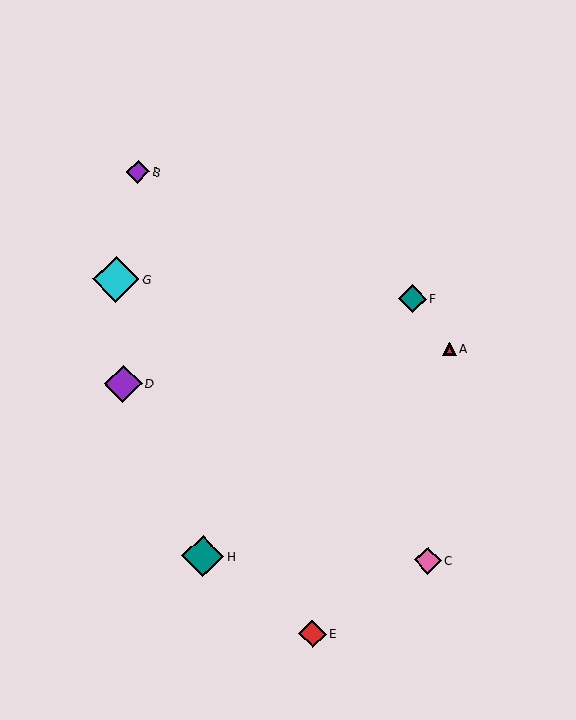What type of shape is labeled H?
Shape H is a teal diamond.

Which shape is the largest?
The cyan diamond (labeled G) is the largest.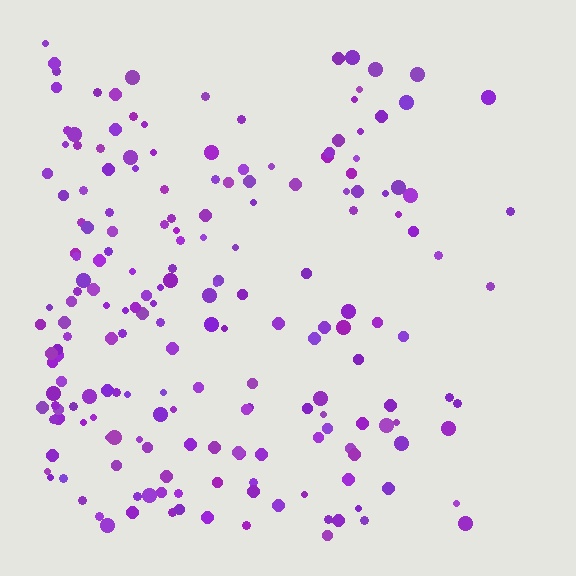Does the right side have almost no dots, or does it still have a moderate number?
Still a moderate number, just noticeably fewer than the left.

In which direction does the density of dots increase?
From right to left, with the left side densest.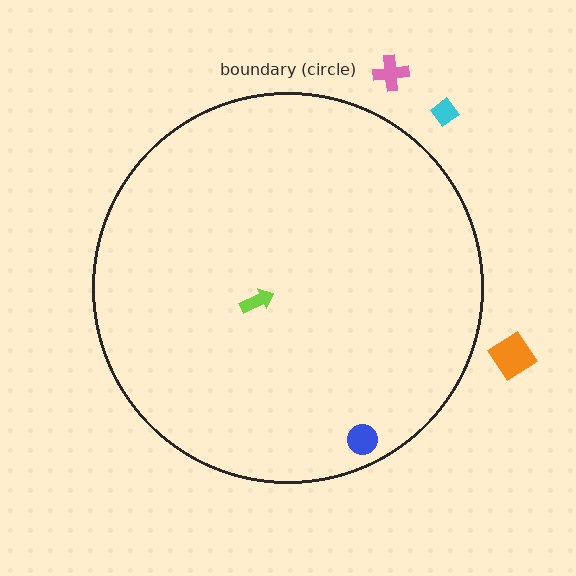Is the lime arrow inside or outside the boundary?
Inside.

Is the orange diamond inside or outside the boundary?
Outside.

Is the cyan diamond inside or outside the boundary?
Outside.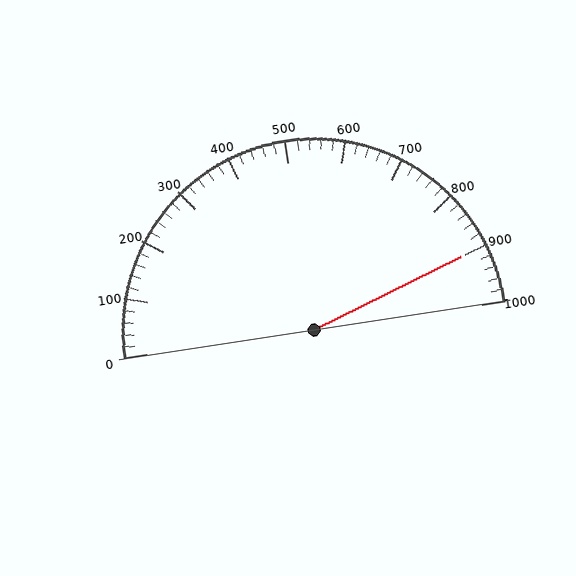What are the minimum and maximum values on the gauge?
The gauge ranges from 0 to 1000.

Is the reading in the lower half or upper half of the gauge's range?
The reading is in the upper half of the range (0 to 1000).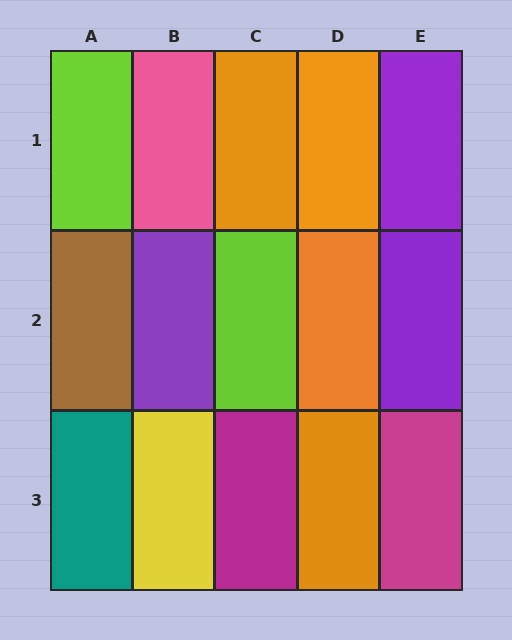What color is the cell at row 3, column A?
Teal.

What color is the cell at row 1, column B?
Pink.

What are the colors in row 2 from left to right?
Brown, purple, lime, orange, purple.